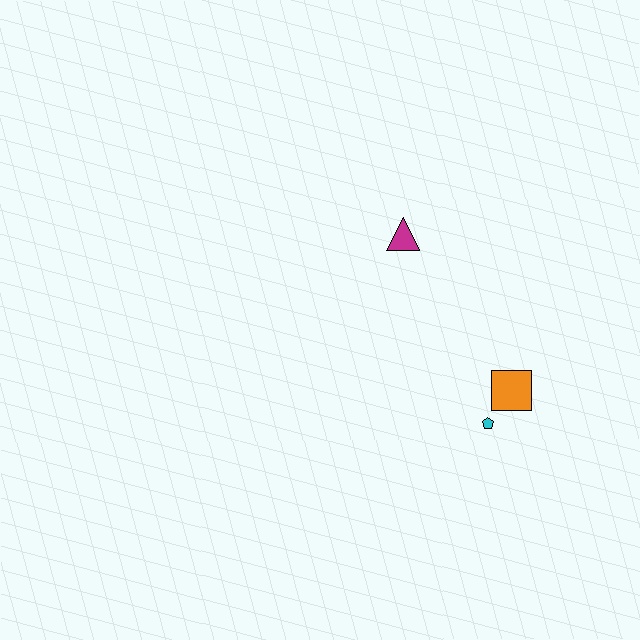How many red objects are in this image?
There are no red objects.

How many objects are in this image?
There are 3 objects.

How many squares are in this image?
There is 1 square.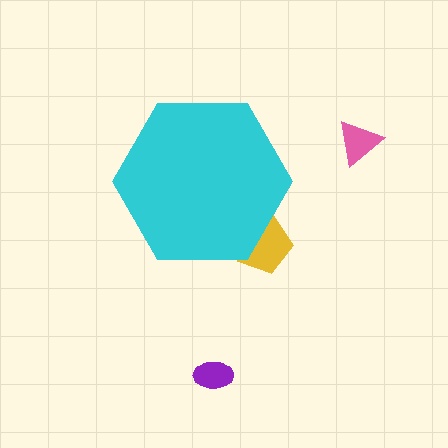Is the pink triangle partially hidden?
No, the pink triangle is fully visible.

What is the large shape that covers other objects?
A cyan hexagon.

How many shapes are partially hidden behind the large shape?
1 shape is partially hidden.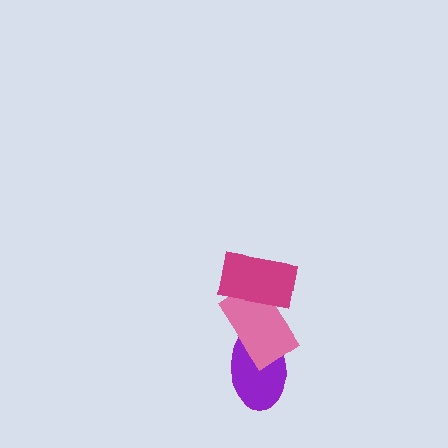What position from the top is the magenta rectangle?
The magenta rectangle is 1st from the top.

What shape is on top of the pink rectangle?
The magenta rectangle is on top of the pink rectangle.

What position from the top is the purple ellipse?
The purple ellipse is 3rd from the top.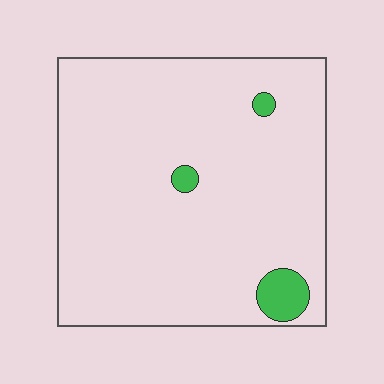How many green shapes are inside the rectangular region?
3.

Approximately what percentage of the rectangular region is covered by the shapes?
Approximately 5%.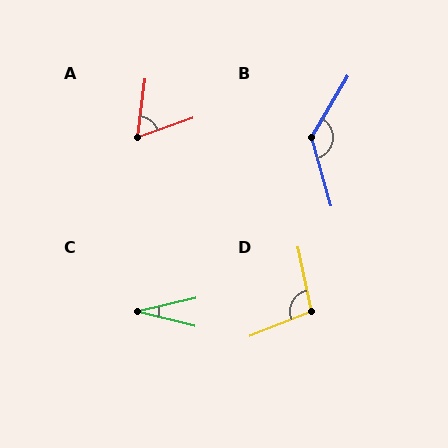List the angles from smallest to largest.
C (26°), A (63°), D (100°), B (133°).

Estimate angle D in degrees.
Approximately 100 degrees.